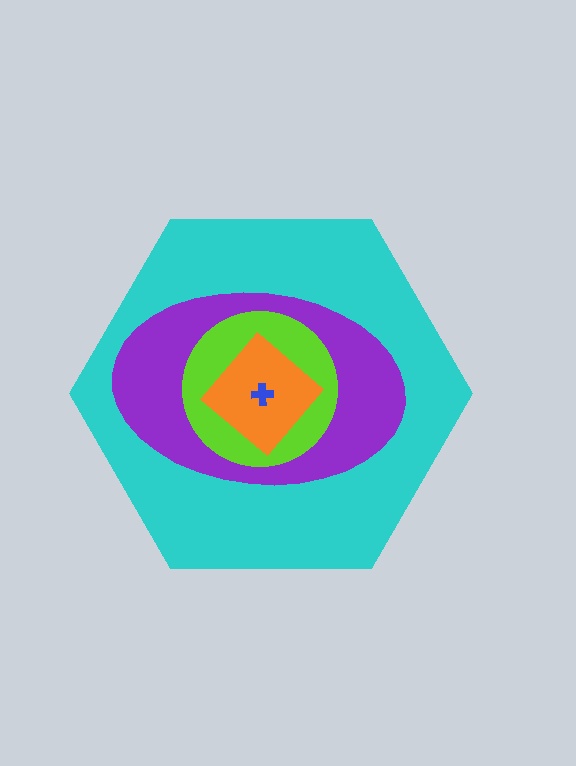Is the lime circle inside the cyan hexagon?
Yes.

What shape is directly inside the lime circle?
The orange diamond.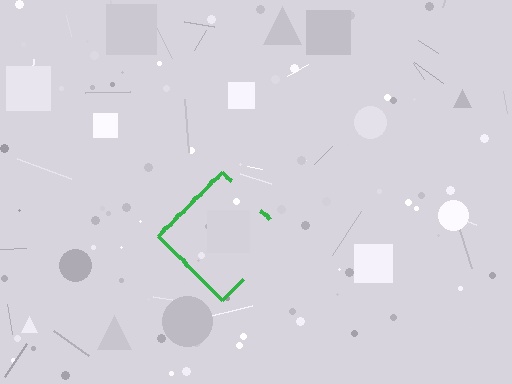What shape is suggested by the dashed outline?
The dashed outline suggests a diamond.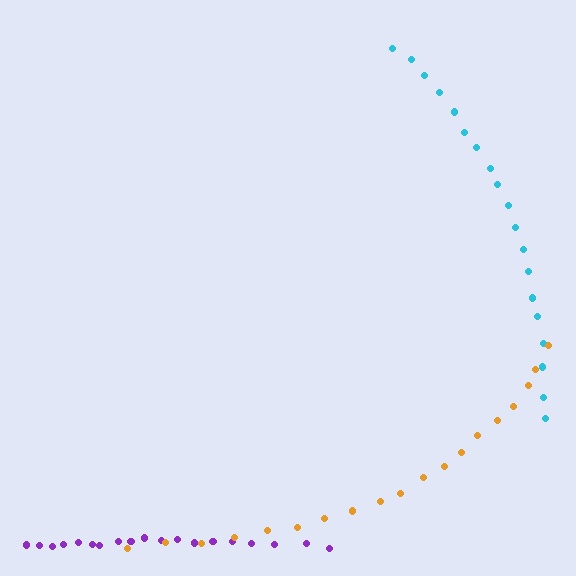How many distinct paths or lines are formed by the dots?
There are 3 distinct paths.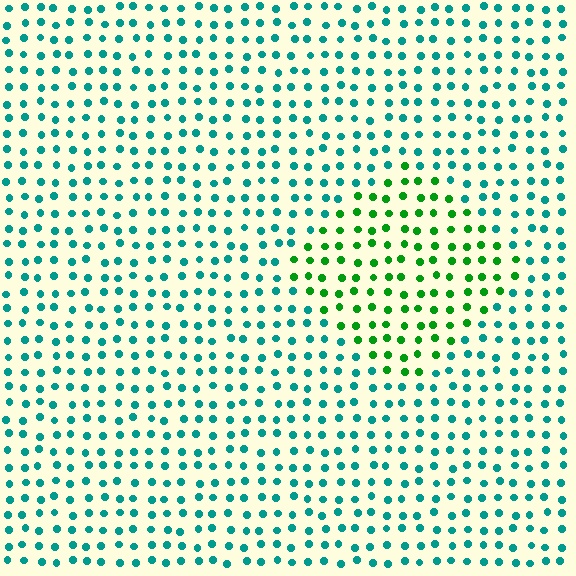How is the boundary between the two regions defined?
The boundary is defined purely by a slight shift in hue (about 49 degrees). Spacing, size, and orientation are identical on both sides.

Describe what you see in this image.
The image is filled with small teal elements in a uniform arrangement. A diamond-shaped region is visible where the elements are tinted to a slightly different hue, forming a subtle color boundary.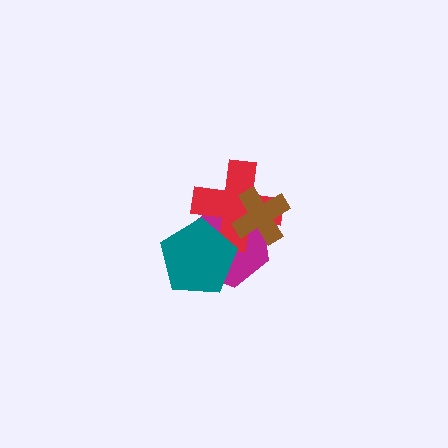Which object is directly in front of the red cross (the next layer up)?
The teal pentagon is directly in front of the red cross.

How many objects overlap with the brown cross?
2 objects overlap with the brown cross.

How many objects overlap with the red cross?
3 objects overlap with the red cross.